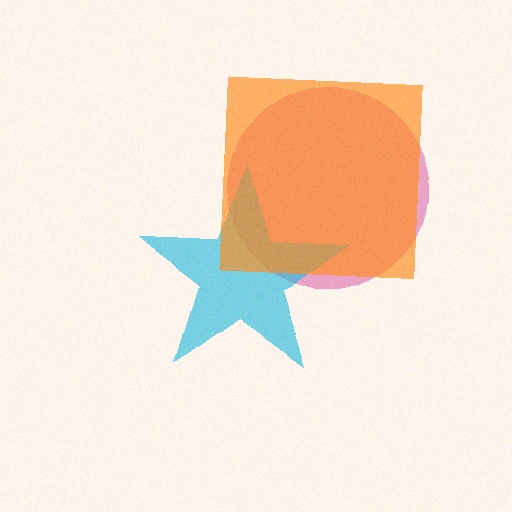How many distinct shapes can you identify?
There are 3 distinct shapes: a magenta circle, a cyan star, an orange square.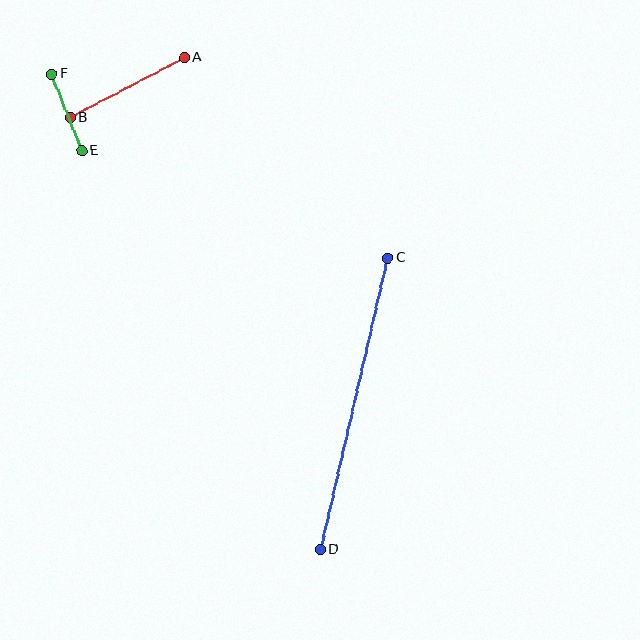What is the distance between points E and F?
The distance is approximately 82 pixels.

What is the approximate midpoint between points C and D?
The midpoint is at approximately (354, 404) pixels.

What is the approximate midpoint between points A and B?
The midpoint is at approximately (127, 87) pixels.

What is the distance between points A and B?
The distance is approximately 129 pixels.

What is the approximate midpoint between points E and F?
The midpoint is at approximately (67, 112) pixels.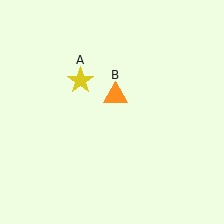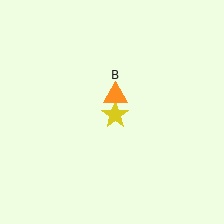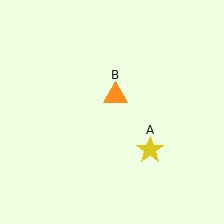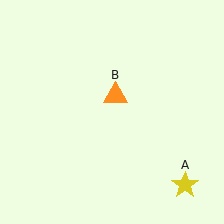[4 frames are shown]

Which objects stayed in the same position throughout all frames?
Orange triangle (object B) remained stationary.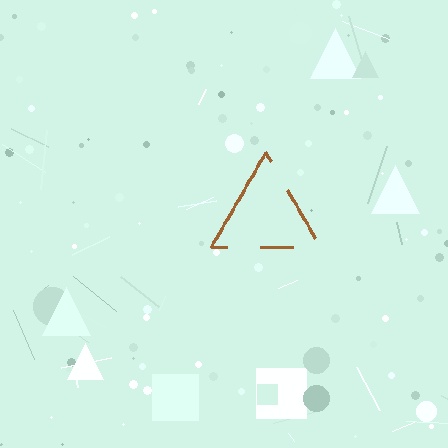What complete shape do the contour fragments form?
The contour fragments form a triangle.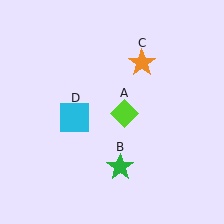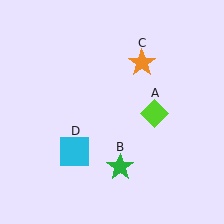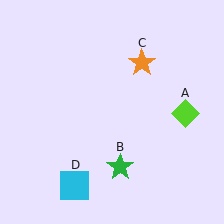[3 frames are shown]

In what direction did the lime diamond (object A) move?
The lime diamond (object A) moved right.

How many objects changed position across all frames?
2 objects changed position: lime diamond (object A), cyan square (object D).